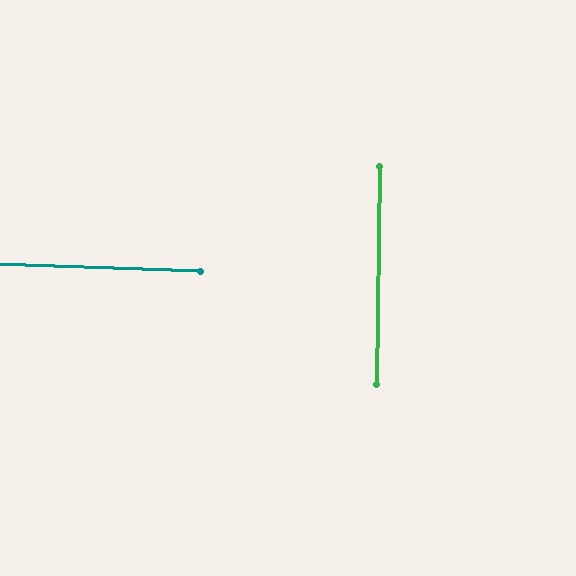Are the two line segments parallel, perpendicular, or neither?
Perpendicular — they meet at approximately 89°.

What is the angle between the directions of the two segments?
Approximately 89 degrees.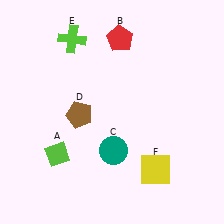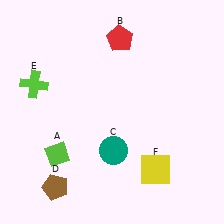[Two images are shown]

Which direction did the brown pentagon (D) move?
The brown pentagon (D) moved down.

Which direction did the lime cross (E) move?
The lime cross (E) moved down.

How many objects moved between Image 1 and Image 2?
2 objects moved between the two images.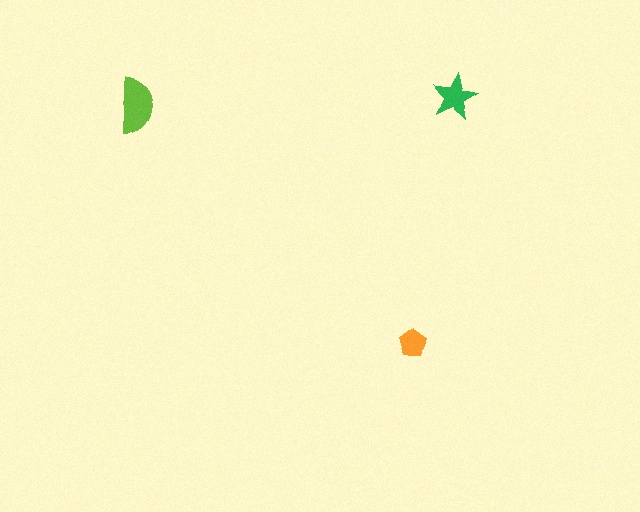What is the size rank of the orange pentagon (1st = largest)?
3rd.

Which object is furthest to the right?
The green star is rightmost.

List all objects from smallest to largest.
The orange pentagon, the green star, the lime semicircle.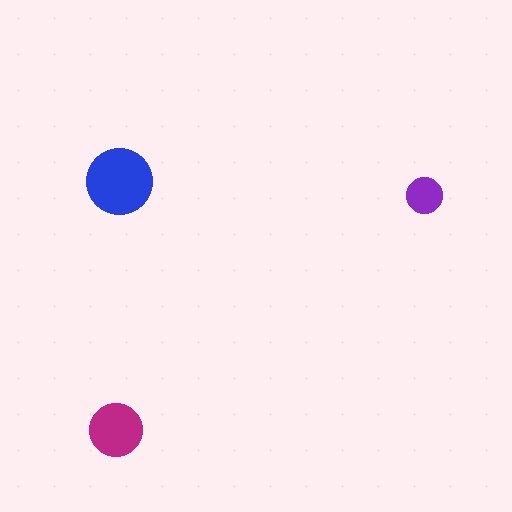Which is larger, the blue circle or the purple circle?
The blue one.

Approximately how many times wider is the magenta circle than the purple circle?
About 1.5 times wider.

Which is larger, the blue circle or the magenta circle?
The blue one.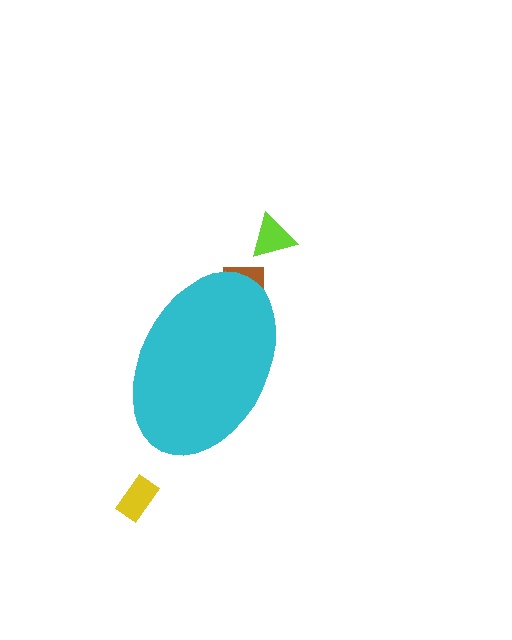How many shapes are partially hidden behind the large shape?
1 shape is partially hidden.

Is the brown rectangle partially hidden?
Yes, the brown rectangle is partially hidden behind the cyan ellipse.